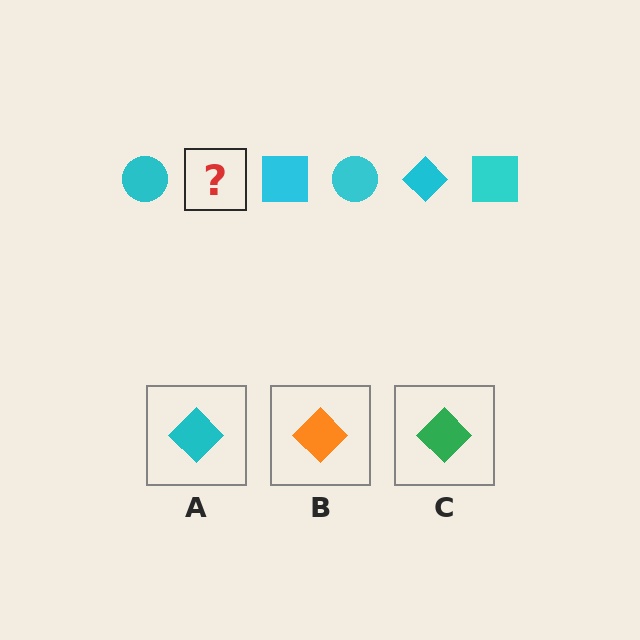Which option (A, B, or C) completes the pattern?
A.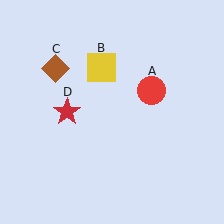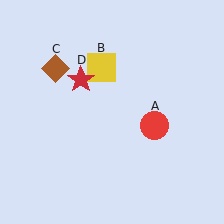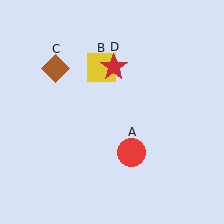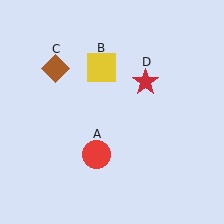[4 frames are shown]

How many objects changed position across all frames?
2 objects changed position: red circle (object A), red star (object D).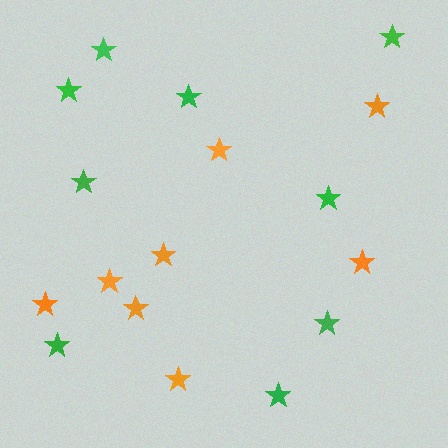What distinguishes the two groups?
There are 2 groups: one group of orange stars (8) and one group of green stars (9).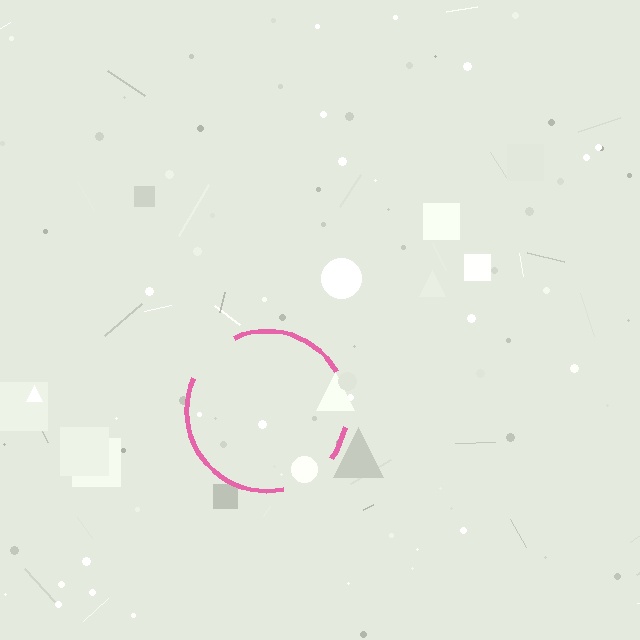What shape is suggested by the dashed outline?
The dashed outline suggests a circle.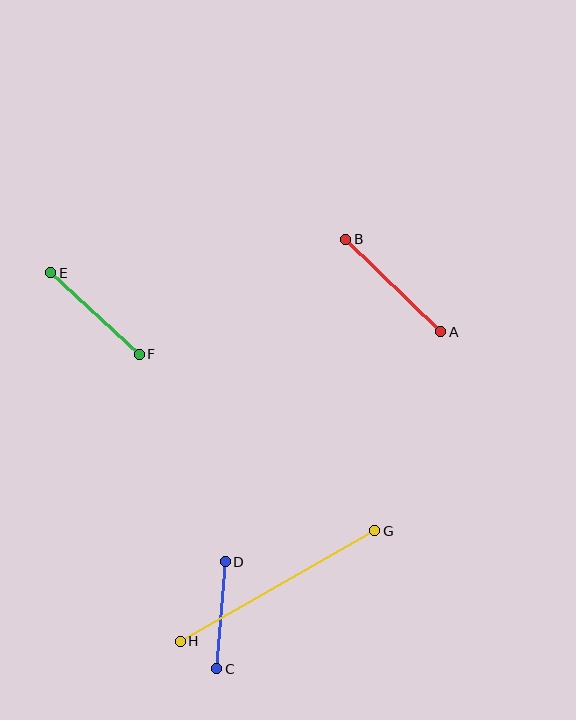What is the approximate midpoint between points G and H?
The midpoint is at approximately (277, 586) pixels.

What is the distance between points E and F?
The distance is approximately 120 pixels.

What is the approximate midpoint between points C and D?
The midpoint is at approximately (221, 615) pixels.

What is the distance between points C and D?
The distance is approximately 107 pixels.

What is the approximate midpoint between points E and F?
The midpoint is at approximately (95, 314) pixels.